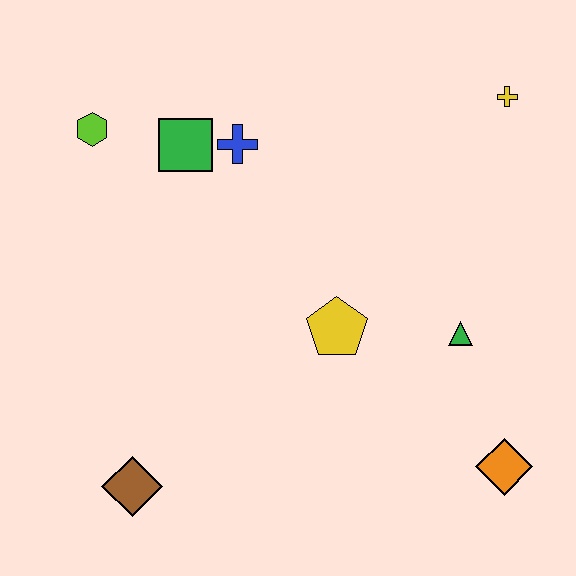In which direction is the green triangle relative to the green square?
The green triangle is to the right of the green square.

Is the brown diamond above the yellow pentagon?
No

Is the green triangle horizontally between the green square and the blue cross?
No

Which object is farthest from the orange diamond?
The lime hexagon is farthest from the orange diamond.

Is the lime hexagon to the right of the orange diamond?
No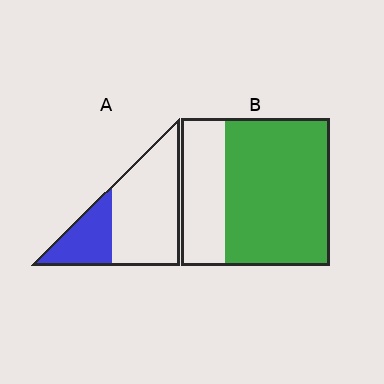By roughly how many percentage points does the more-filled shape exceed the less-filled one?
By roughly 40 percentage points (B over A).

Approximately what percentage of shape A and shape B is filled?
A is approximately 30% and B is approximately 70%.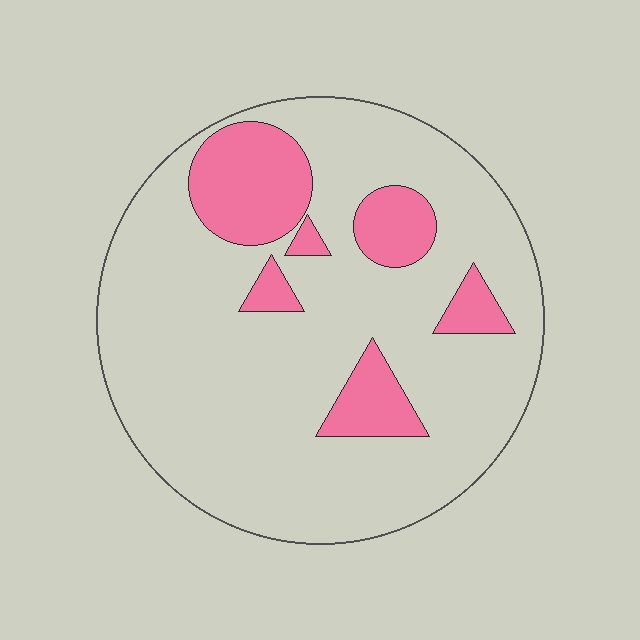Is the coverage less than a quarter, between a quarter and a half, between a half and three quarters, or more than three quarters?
Less than a quarter.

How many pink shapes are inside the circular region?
6.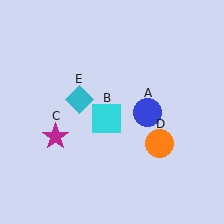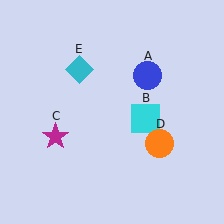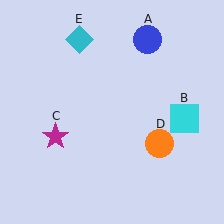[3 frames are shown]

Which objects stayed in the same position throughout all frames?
Magenta star (object C) and orange circle (object D) remained stationary.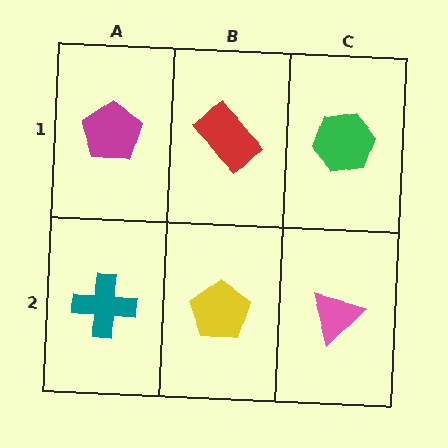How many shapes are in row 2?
3 shapes.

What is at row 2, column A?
A teal cross.